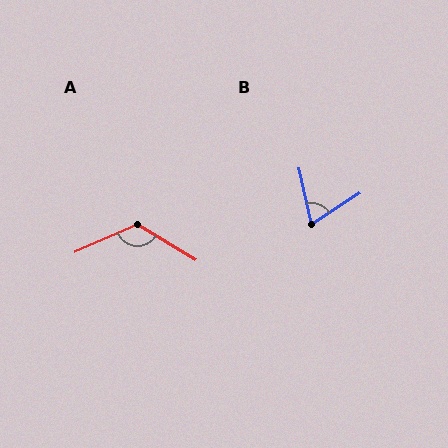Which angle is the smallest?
B, at approximately 69 degrees.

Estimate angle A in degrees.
Approximately 125 degrees.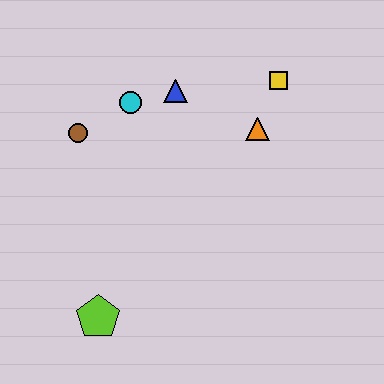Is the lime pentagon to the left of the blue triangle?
Yes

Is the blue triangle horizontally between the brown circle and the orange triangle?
Yes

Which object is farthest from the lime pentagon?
The yellow square is farthest from the lime pentagon.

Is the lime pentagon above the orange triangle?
No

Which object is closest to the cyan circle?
The blue triangle is closest to the cyan circle.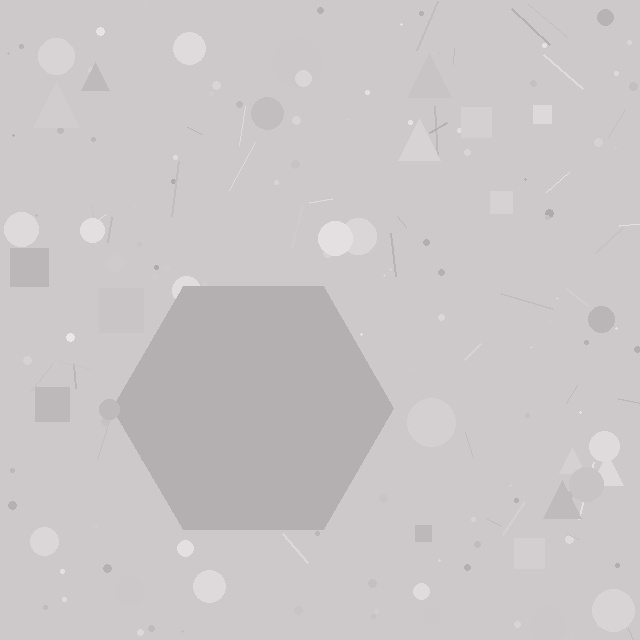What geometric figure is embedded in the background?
A hexagon is embedded in the background.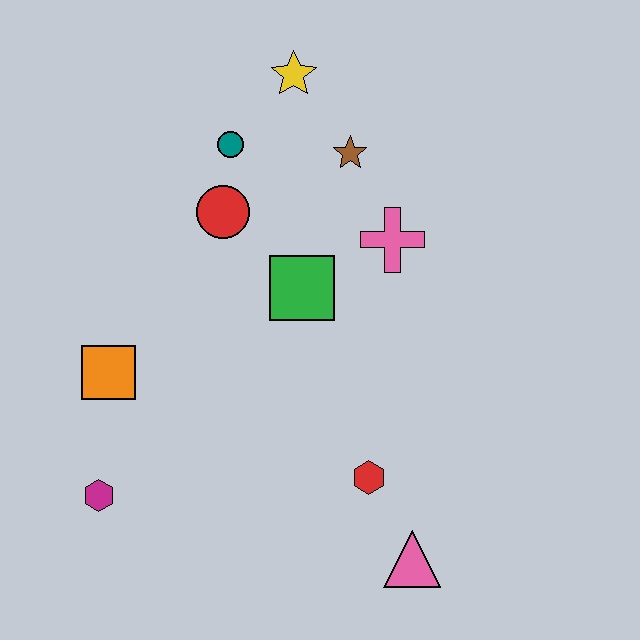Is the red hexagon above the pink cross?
No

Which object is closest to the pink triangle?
The red hexagon is closest to the pink triangle.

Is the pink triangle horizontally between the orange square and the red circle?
No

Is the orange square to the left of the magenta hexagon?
No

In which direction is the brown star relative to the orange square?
The brown star is to the right of the orange square.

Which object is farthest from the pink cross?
The magenta hexagon is farthest from the pink cross.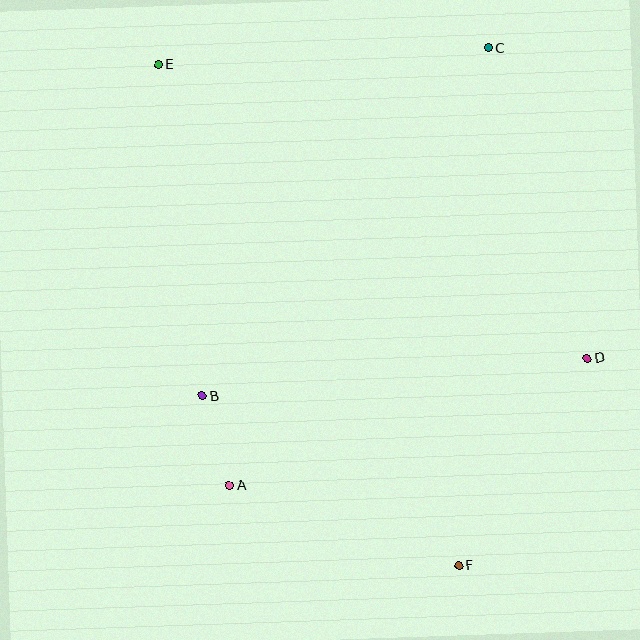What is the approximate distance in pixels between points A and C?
The distance between A and C is approximately 508 pixels.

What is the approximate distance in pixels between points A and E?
The distance between A and E is approximately 427 pixels.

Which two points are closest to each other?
Points A and B are closest to each other.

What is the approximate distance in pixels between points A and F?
The distance between A and F is approximately 243 pixels.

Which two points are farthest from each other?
Points E and F are farthest from each other.